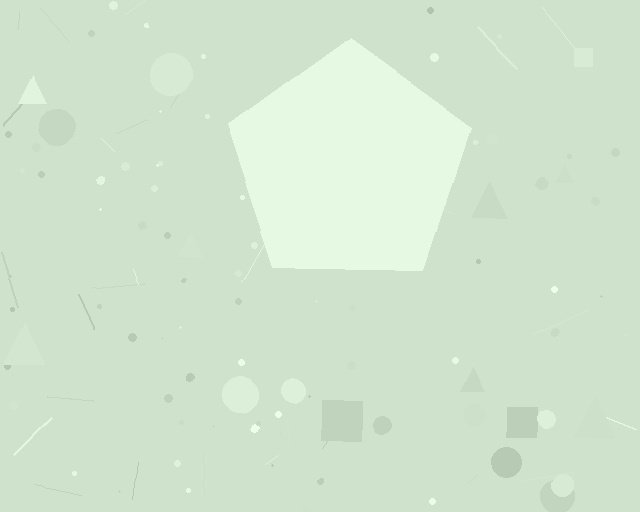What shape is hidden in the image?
A pentagon is hidden in the image.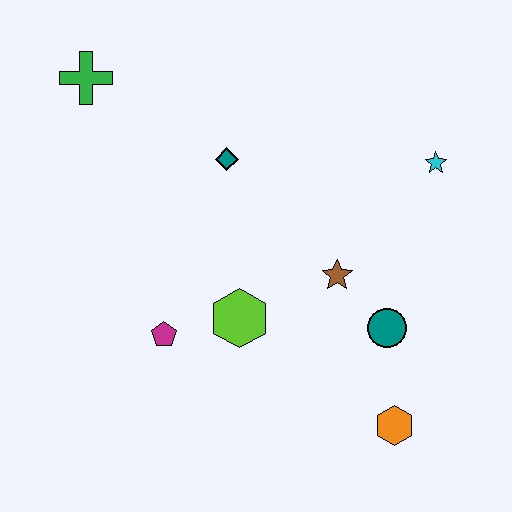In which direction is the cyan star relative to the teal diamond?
The cyan star is to the right of the teal diamond.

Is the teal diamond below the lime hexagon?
No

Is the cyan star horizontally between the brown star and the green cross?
No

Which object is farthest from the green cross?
The orange hexagon is farthest from the green cross.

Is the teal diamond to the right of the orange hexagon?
No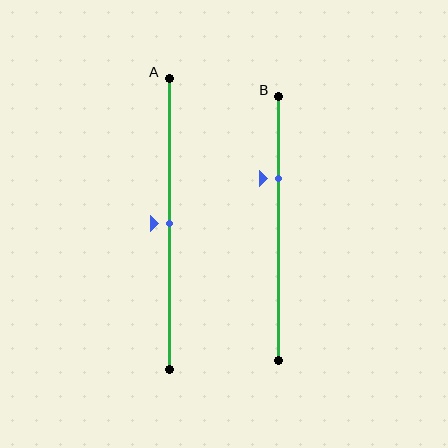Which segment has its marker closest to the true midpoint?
Segment A has its marker closest to the true midpoint.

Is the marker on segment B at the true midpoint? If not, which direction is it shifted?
No, the marker on segment B is shifted upward by about 19% of the segment length.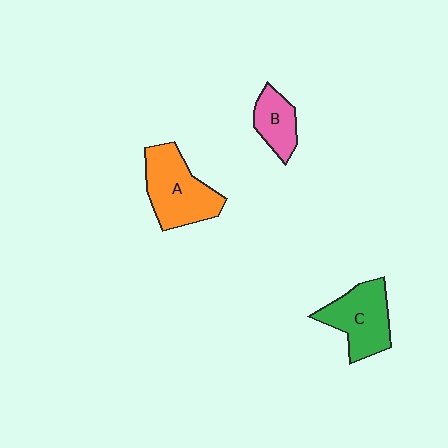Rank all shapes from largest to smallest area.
From largest to smallest: A (orange), C (green), B (pink).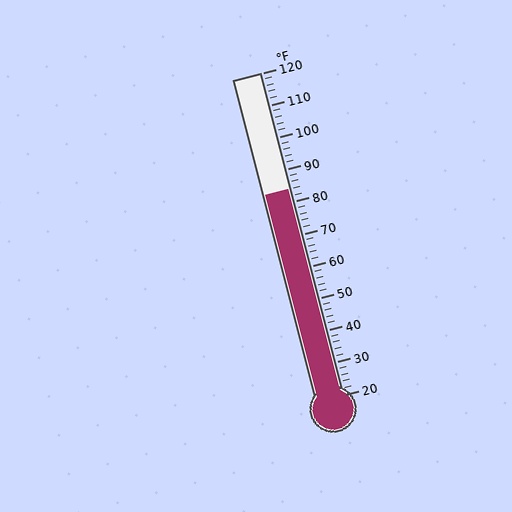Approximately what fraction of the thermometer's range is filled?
The thermometer is filled to approximately 65% of its range.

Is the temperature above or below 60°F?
The temperature is above 60°F.